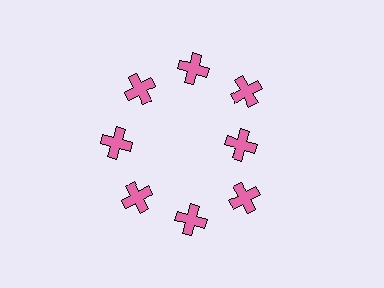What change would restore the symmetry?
The symmetry would be restored by moving it outward, back onto the ring so that all 8 crosses sit at equal angles and equal distance from the center.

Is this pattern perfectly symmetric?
No. The 8 pink crosses are arranged in a ring, but one element near the 3 o'clock position is pulled inward toward the center, breaking the 8-fold rotational symmetry.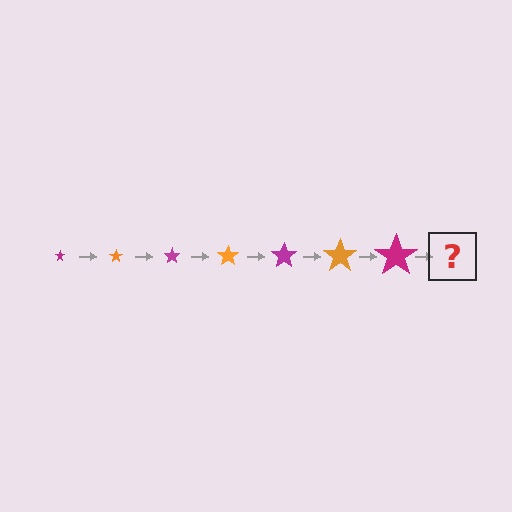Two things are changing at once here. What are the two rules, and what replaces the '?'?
The two rules are that the star grows larger each step and the color cycles through magenta and orange. The '?' should be an orange star, larger than the previous one.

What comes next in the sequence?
The next element should be an orange star, larger than the previous one.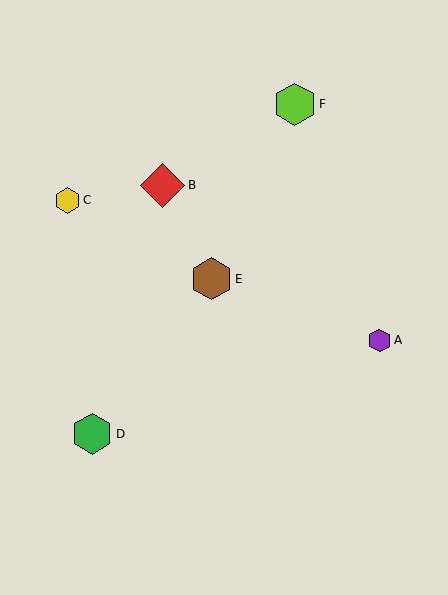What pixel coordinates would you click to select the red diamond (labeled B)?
Click at (163, 185) to select the red diamond B.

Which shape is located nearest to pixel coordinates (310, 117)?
The lime hexagon (labeled F) at (295, 104) is nearest to that location.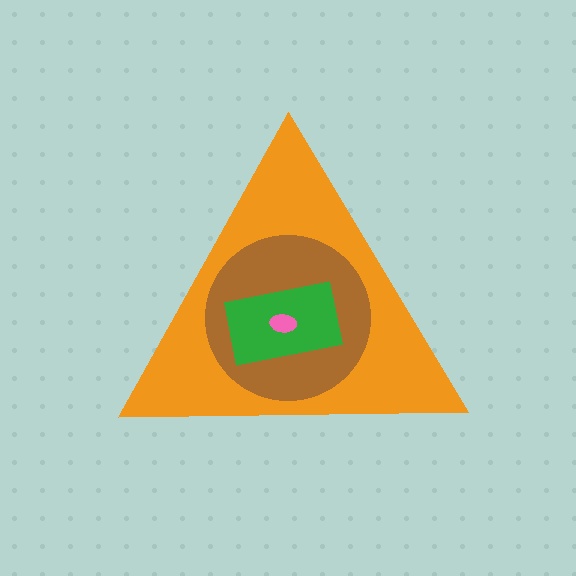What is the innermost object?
The pink ellipse.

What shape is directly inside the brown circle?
The green rectangle.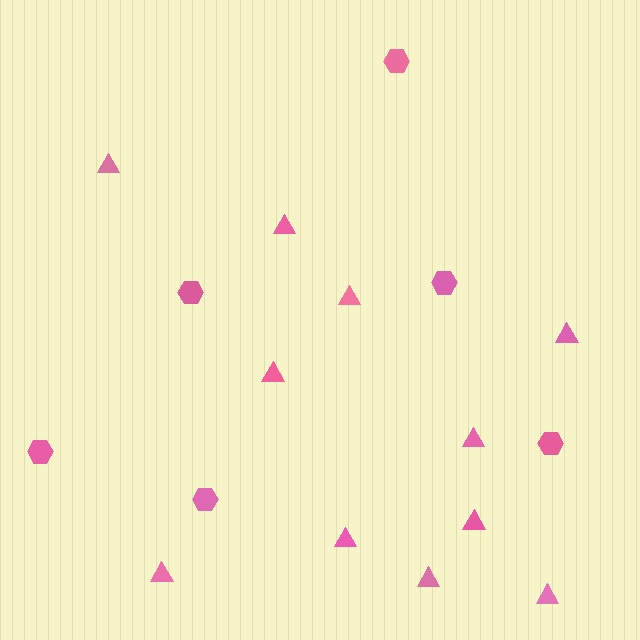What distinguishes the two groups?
There are 2 groups: one group of triangles (11) and one group of hexagons (6).